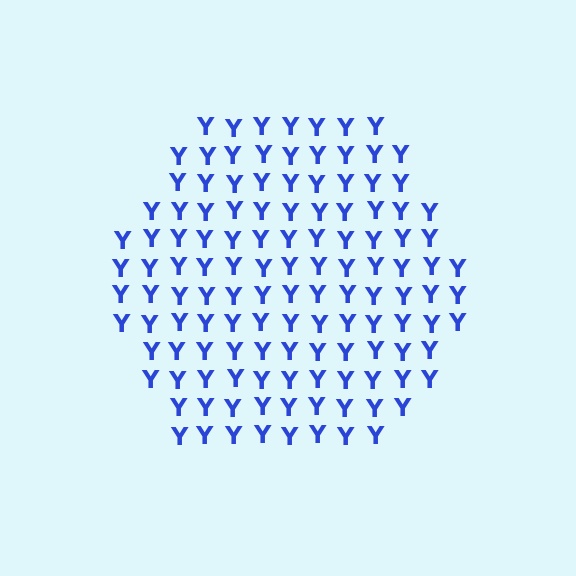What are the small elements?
The small elements are letter Y's.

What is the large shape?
The large shape is a hexagon.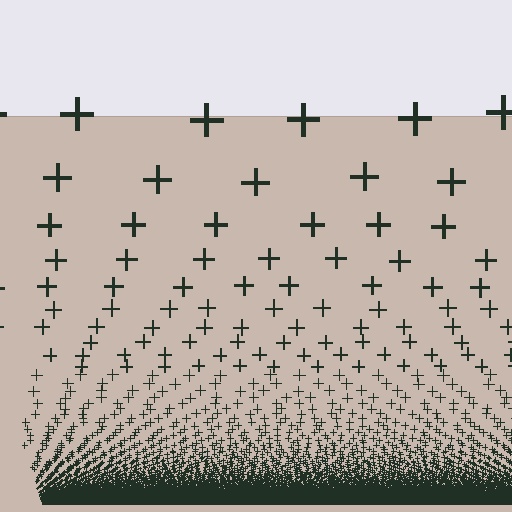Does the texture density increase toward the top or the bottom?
Density increases toward the bottom.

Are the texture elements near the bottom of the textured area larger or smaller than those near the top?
Smaller. The gradient is inverted — elements near the bottom are smaller and denser.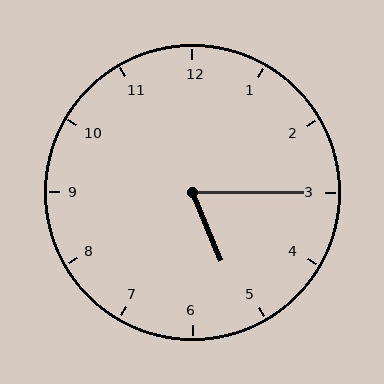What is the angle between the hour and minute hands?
Approximately 68 degrees.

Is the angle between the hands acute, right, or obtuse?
It is acute.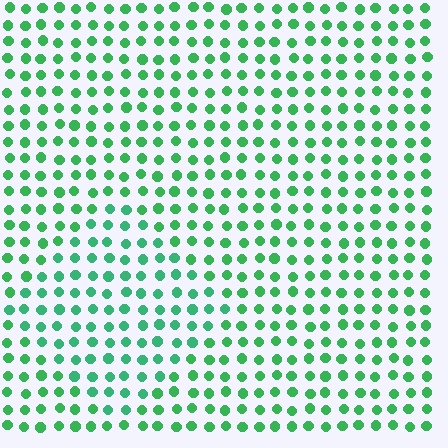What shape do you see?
I see a diamond.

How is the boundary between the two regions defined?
The boundary is defined purely by a slight shift in hue (about 16 degrees). Spacing, size, and orientation are identical on both sides.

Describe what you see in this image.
The image is filled with small green elements in a uniform arrangement. A diamond-shaped region is visible where the elements are tinted to a slightly different hue, forming a subtle color boundary.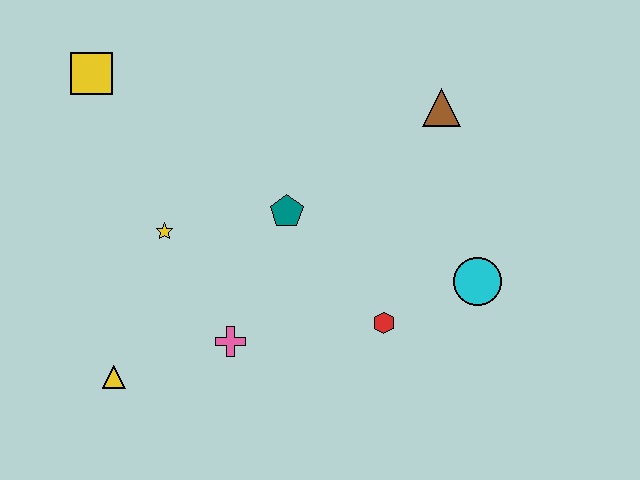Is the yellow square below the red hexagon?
No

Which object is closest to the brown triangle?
The cyan circle is closest to the brown triangle.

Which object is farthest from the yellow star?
The cyan circle is farthest from the yellow star.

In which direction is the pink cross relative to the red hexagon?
The pink cross is to the left of the red hexagon.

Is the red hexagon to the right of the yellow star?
Yes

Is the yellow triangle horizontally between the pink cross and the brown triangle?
No